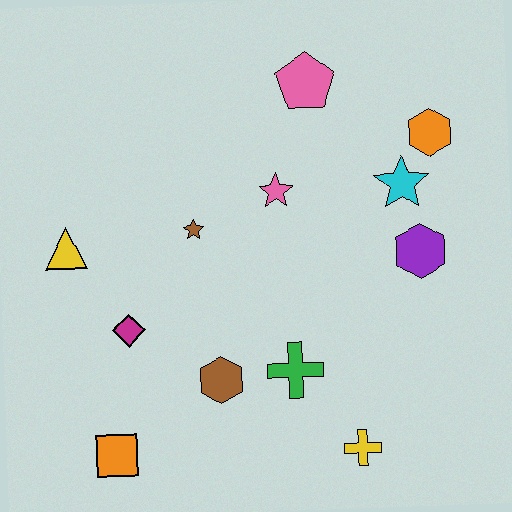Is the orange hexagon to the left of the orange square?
No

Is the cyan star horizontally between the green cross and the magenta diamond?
No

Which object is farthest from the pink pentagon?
The orange square is farthest from the pink pentagon.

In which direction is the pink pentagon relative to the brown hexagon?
The pink pentagon is above the brown hexagon.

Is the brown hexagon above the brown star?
No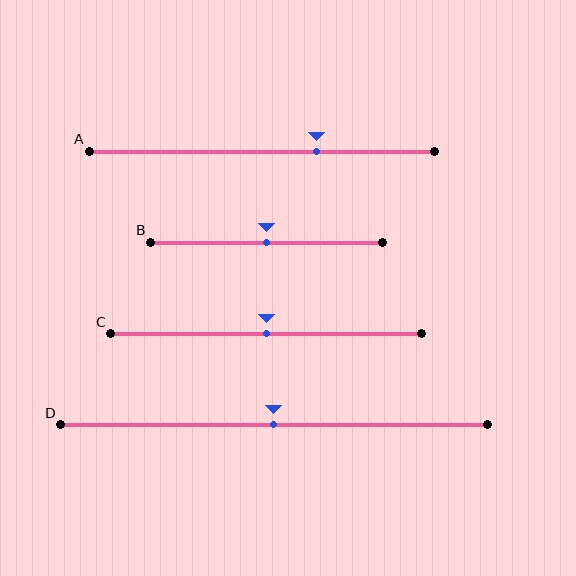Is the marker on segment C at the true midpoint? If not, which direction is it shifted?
Yes, the marker on segment C is at the true midpoint.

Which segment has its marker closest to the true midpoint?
Segment B has its marker closest to the true midpoint.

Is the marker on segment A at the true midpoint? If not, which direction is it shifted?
No, the marker on segment A is shifted to the right by about 16% of the segment length.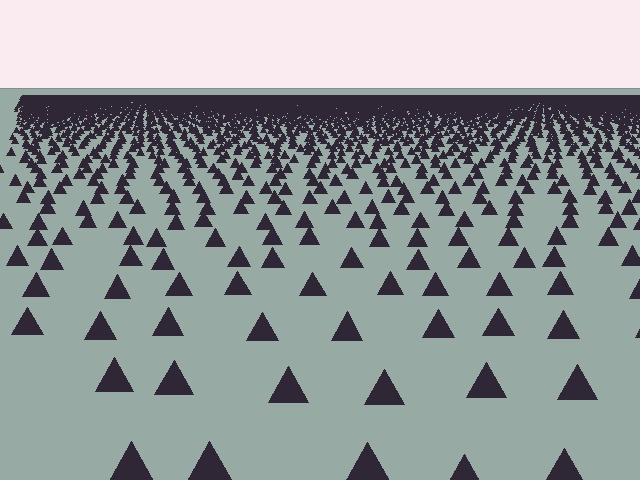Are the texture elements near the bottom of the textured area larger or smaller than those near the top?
Larger. Near the bottom, elements are closer to the viewer and appear at a bigger on-screen size.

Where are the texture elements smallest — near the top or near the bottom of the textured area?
Near the top.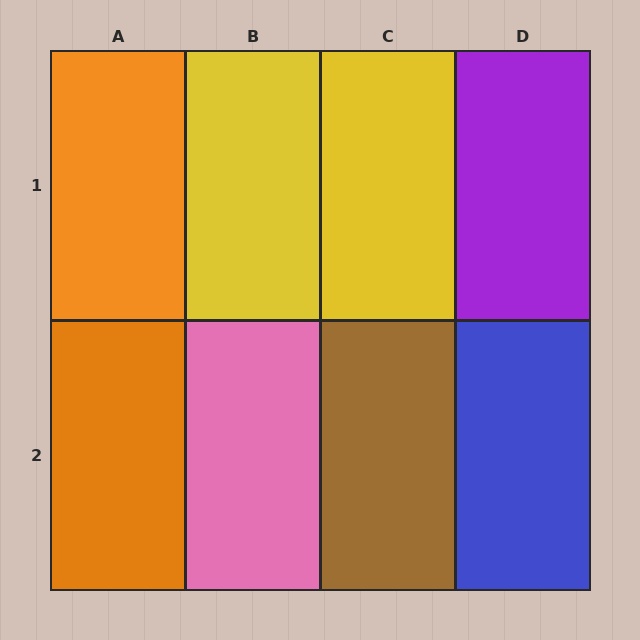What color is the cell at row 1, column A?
Orange.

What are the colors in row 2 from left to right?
Orange, pink, brown, blue.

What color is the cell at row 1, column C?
Yellow.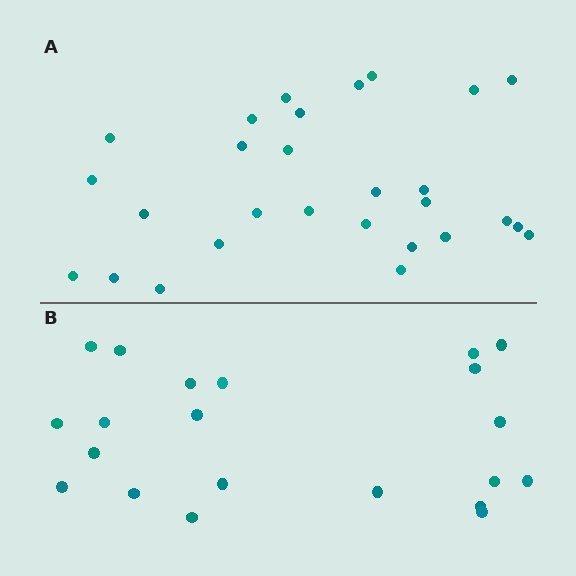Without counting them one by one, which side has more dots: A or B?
Region A (the top region) has more dots.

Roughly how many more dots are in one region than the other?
Region A has roughly 8 or so more dots than region B.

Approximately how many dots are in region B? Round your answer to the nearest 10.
About 20 dots. (The exact count is 21, which rounds to 20.)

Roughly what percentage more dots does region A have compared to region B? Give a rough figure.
About 35% more.